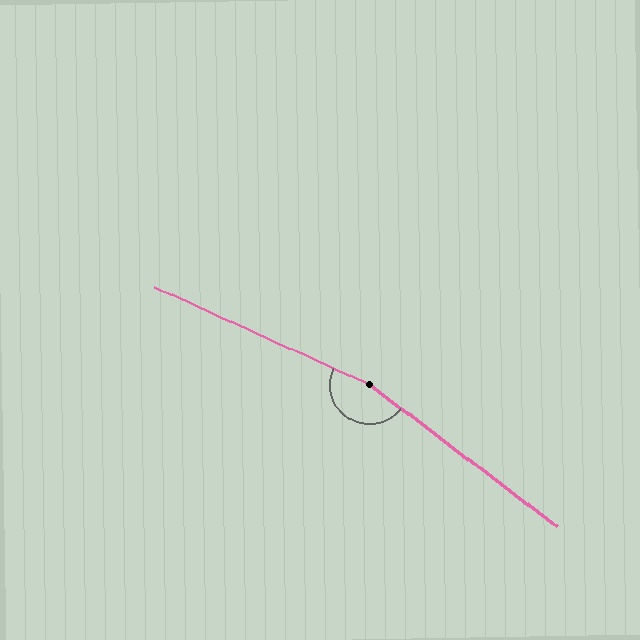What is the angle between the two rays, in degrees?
Approximately 168 degrees.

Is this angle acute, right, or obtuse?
It is obtuse.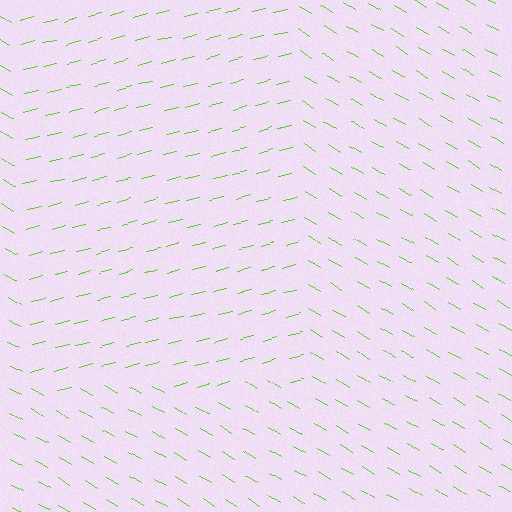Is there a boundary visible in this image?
Yes, there is a texture boundary formed by a change in line orientation.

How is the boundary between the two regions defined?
The boundary is defined purely by a change in line orientation (approximately 45 degrees difference). All lines are the same color and thickness.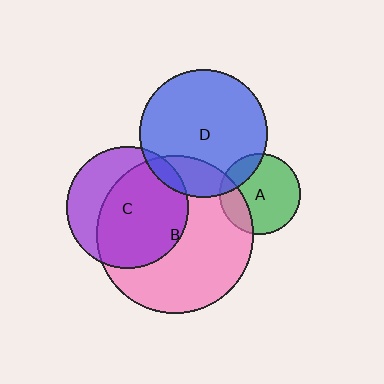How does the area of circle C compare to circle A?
Approximately 2.3 times.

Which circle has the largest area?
Circle B (pink).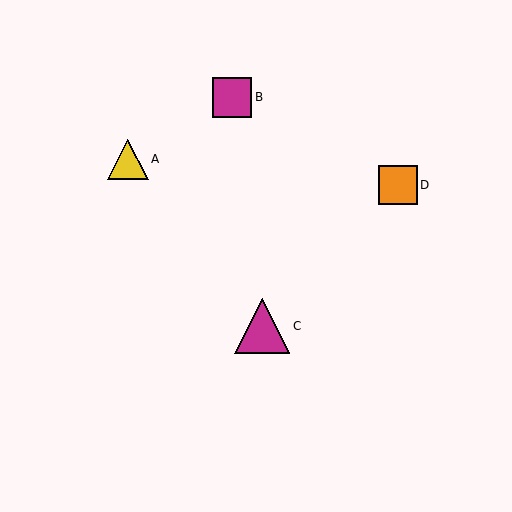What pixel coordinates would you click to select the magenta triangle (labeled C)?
Click at (262, 326) to select the magenta triangle C.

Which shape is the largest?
The magenta triangle (labeled C) is the largest.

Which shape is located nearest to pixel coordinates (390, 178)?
The orange square (labeled D) at (398, 185) is nearest to that location.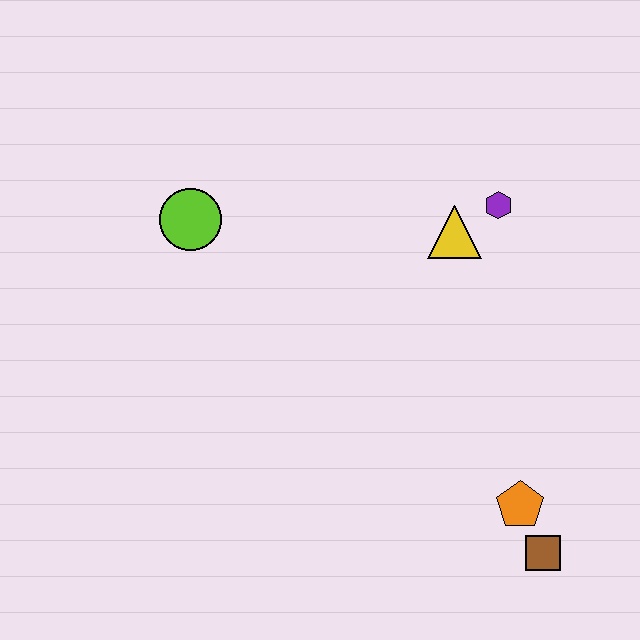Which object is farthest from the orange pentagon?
The lime circle is farthest from the orange pentagon.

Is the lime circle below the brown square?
No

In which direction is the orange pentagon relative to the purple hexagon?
The orange pentagon is below the purple hexagon.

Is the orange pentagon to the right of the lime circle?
Yes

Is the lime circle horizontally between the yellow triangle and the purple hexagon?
No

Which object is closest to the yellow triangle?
The purple hexagon is closest to the yellow triangle.